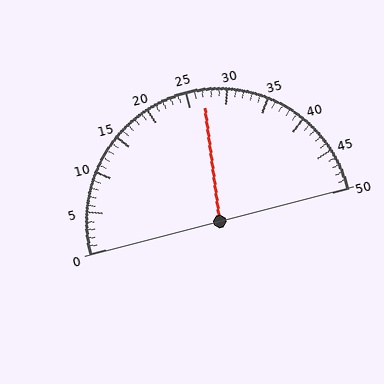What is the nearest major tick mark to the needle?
The nearest major tick mark is 25.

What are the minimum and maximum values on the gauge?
The gauge ranges from 0 to 50.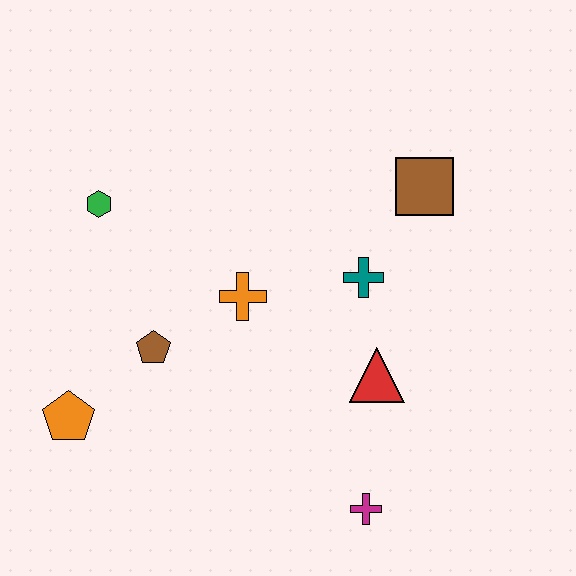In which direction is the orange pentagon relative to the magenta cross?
The orange pentagon is to the left of the magenta cross.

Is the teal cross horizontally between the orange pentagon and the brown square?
Yes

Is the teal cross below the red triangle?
No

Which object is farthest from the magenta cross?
The green hexagon is farthest from the magenta cross.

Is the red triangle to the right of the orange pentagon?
Yes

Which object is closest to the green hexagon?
The brown pentagon is closest to the green hexagon.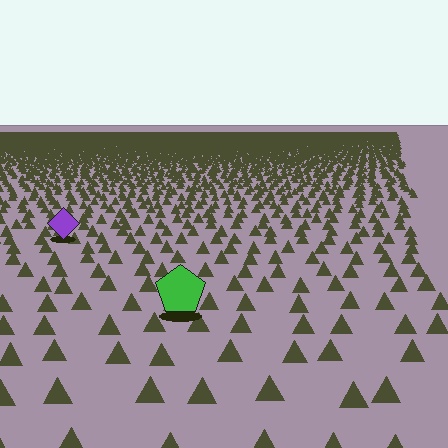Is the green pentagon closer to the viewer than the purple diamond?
Yes. The green pentagon is closer — you can tell from the texture gradient: the ground texture is coarser near it.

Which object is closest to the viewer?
The green pentagon is closest. The texture marks near it are larger and more spread out.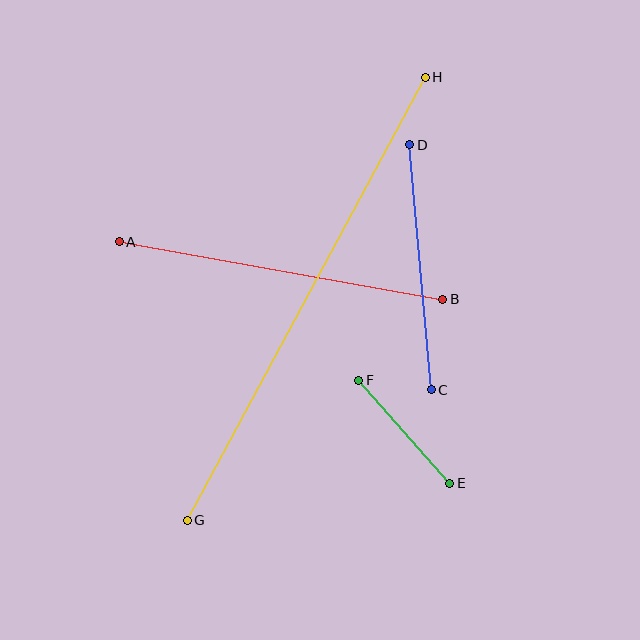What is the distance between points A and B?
The distance is approximately 329 pixels.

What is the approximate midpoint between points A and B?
The midpoint is at approximately (281, 270) pixels.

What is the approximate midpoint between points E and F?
The midpoint is at approximately (404, 432) pixels.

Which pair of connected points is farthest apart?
Points G and H are farthest apart.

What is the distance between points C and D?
The distance is approximately 246 pixels.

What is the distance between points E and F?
The distance is approximately 137 pixels.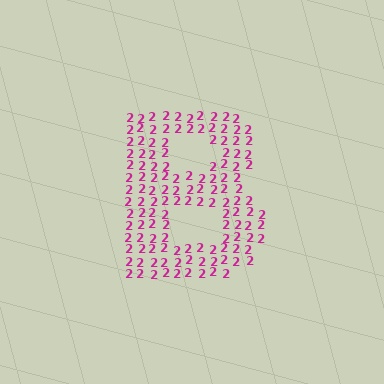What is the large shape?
The large shape is the letter B.